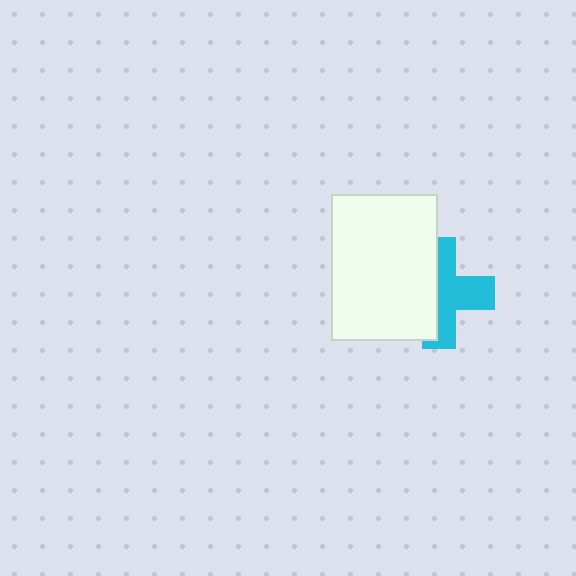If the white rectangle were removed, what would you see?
You would see the complete cyan cross.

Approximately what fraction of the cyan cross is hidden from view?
Roughly 46% of the cyan cross is hidden behind the white rectangle.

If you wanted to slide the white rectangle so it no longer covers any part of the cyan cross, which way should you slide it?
Slide it left — that is the most direct way to separate the two shapes.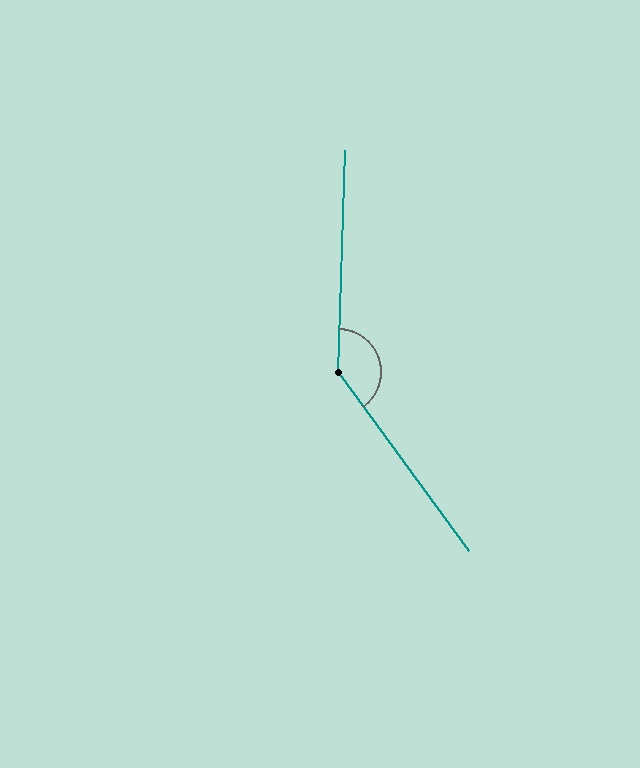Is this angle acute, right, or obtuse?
It is obtuse.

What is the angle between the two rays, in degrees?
Approximately 142 degrees.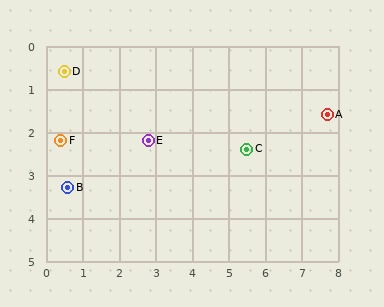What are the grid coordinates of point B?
Point B is at approximately (0.6, 3.3).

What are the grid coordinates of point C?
Point C is at approximately (5.5, 2.4).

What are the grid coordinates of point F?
Point F is at approximately (0.4, 2.2).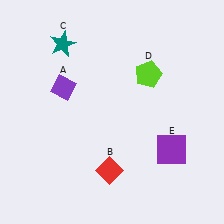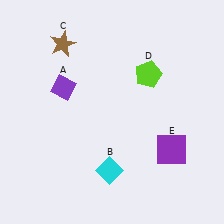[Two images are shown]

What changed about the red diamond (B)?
In Image 1, B is red. In Image 2, it changed to cyan.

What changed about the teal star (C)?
In Image 1, C is teal. In Image 2, it changed to brown.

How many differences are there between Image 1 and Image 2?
There are 2 differences between the two images.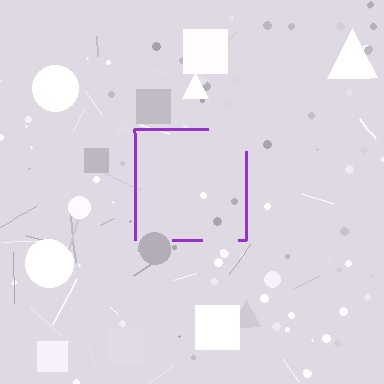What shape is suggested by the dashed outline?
The dashed outline suggests a square.